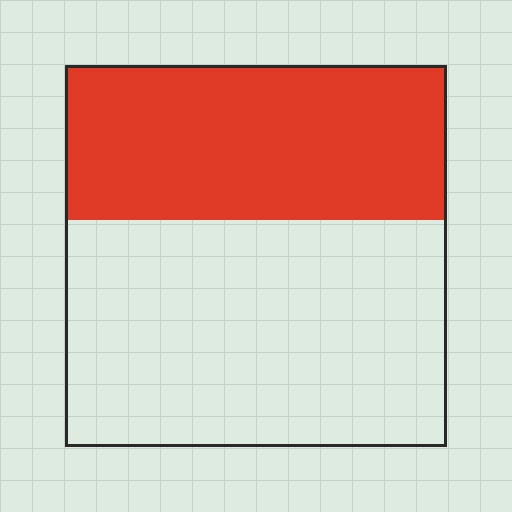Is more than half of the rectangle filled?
No.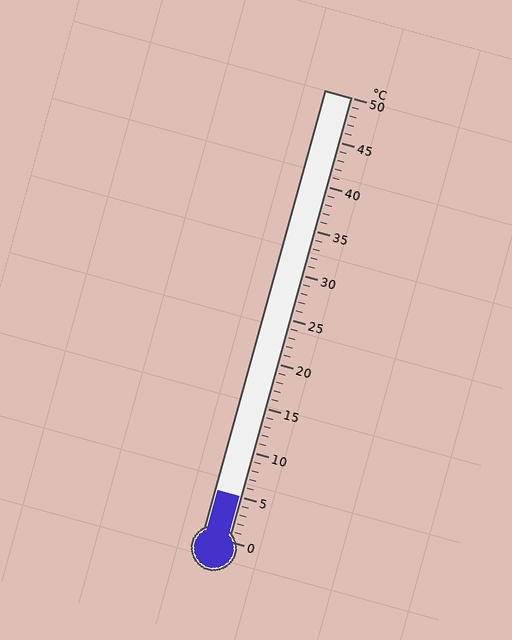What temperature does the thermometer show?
The thermometer shows approximately 5°C.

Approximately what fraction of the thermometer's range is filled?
The thermometer is filled to approximately 10% of its range.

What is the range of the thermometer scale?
The thermometer scale ranges from 0°C to 50°C.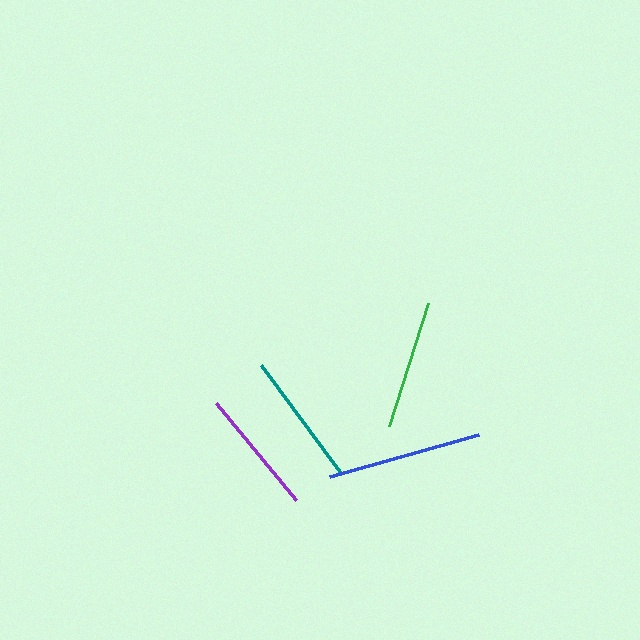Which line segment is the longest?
The blue line is the longest at approximately 155 pixels.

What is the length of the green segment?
The green segment is approximately 129 pixels long.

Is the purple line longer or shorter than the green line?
The green line is longer than the purple line.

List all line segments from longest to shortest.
From longest to shortest: blue, teal, green, purple.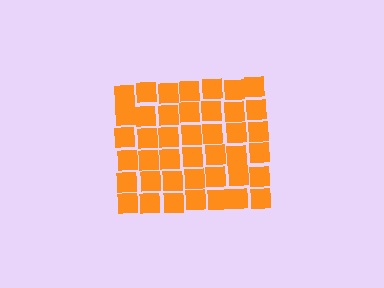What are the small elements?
The small elements are squares.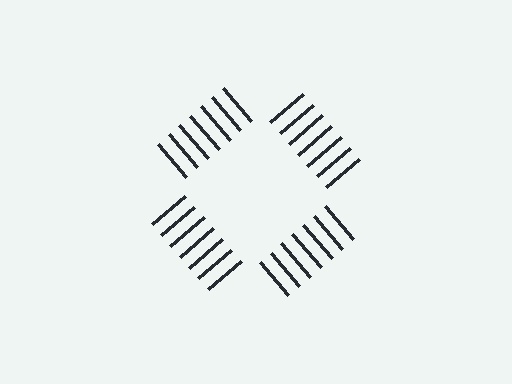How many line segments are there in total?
28 — 7 along each of the 4 edges.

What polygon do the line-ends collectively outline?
An illusory square — the line segments terminate on its edges but no continuous stroke is drawn.